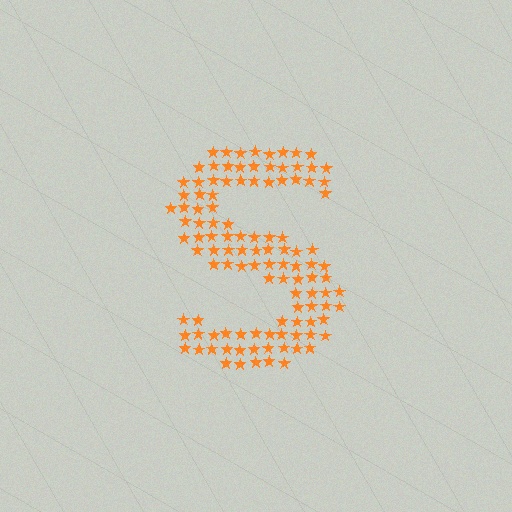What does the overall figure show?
The overall figure shows the letter S.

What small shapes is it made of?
It is made of small stars.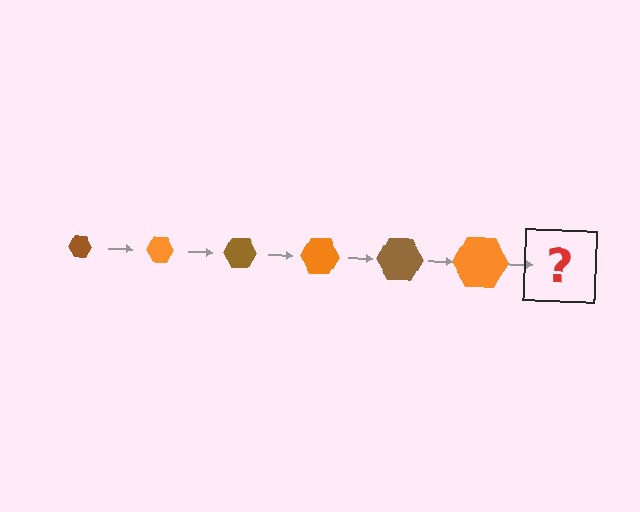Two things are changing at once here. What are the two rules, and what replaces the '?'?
The two rules are that the hexagon grows larger each step and the color cycles through brown and orange. The '?' should be a brown hexagon, larger than the previous one.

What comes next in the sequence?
The next element should be a brown hexagon, larger than the previous one.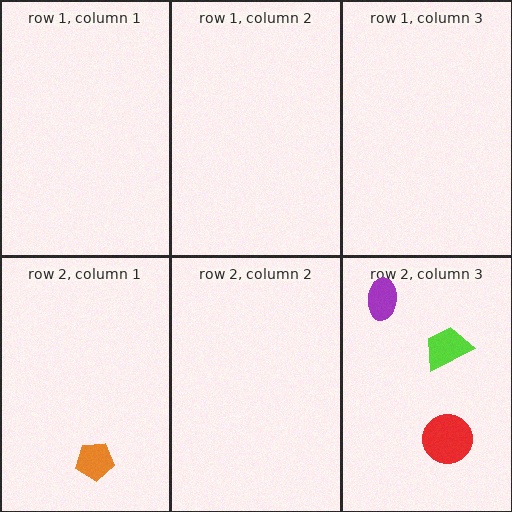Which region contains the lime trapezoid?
The row 2, column 3 region.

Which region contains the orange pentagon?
The row 2, column 1 region.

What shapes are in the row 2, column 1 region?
The orange pentagon.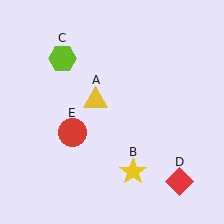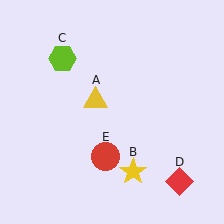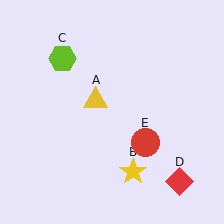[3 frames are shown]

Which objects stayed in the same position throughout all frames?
Yellow triangle (object A) and yellow star (object B) and lime hexagon (object C) and red diamond (object D) remained stationary.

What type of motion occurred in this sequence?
The red circle (object E) rotated counterclockwise around the center of the scene.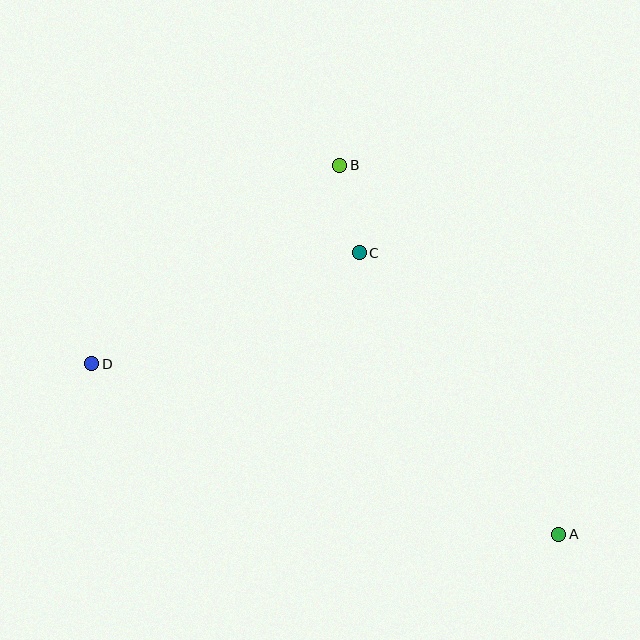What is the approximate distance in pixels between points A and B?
The distance between A and B is approximately 429 pixels.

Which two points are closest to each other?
Points B and C are closest to each other.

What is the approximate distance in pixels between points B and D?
The distance between B and D is approximately 318 pixels.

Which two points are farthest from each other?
Points A and D are farthest from each other.